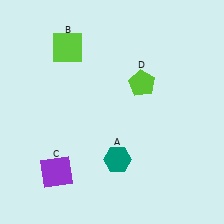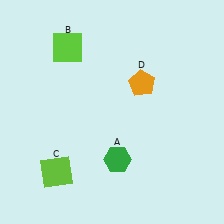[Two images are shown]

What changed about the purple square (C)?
In Image 1, C is purple. In Image 2, it changed to lime.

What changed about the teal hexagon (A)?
In Image 1, A is teal. In Image 2, it changed to green.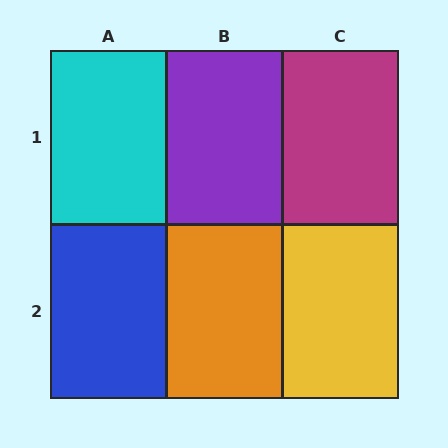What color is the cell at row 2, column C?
Yellow.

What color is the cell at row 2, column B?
Orange.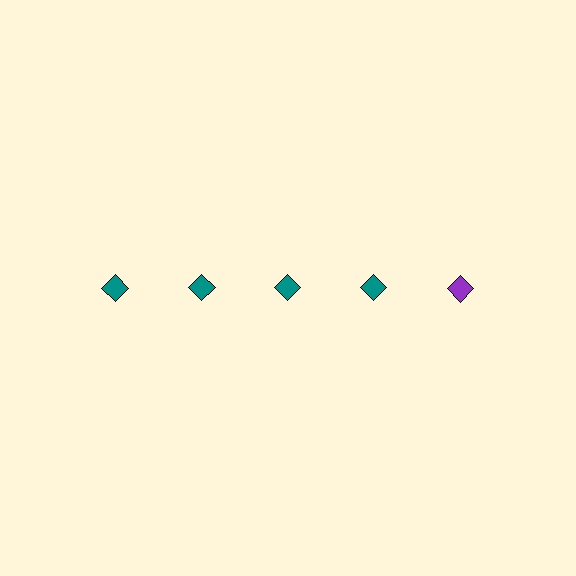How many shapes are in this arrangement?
There are 5 shapes arranged in a grid pattern.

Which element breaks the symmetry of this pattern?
The purple diamond in the top row, rightmost column breaks the symmetry. All other shapes are teal diamonds.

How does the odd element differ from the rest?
It has a different color: purple instead of teal.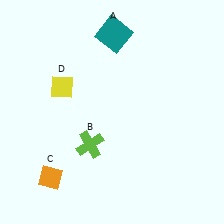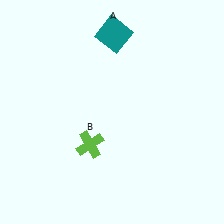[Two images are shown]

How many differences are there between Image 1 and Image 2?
There are 2 differences between the two images.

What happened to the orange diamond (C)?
The orange diamond (C) was removed in Image 2. It was in the bottom-left area of Image 1.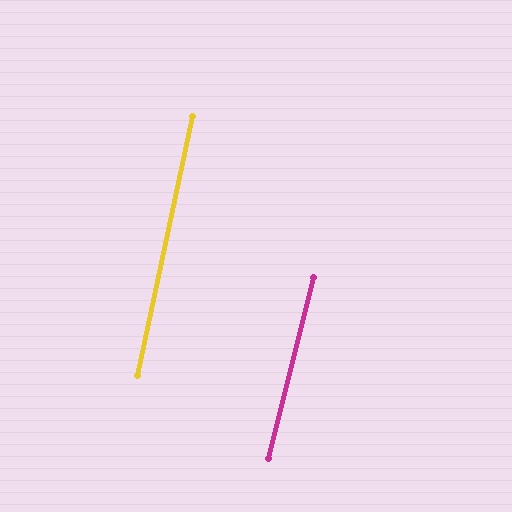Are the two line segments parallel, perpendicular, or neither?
Parallel — their directions differ by only 1.9°.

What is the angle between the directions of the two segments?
Approximately 2 degrees.